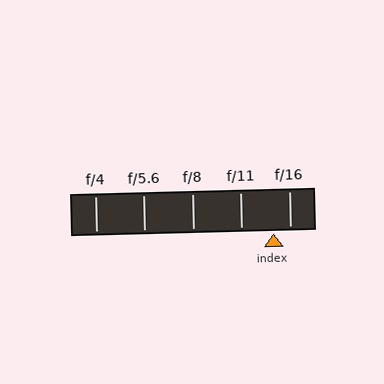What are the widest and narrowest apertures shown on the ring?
The widest aperture shown is f/4 and the narrowest is f/16.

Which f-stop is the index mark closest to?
The index mark is closest to f/16.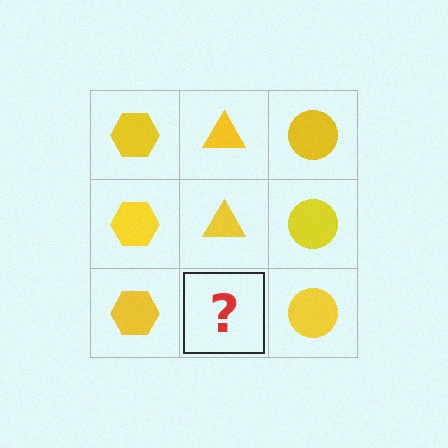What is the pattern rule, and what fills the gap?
The rule is that each column has a consistent shape. The gap should be filled with a yellow triangle.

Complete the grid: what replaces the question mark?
The question mark should be replaced with a yellow triangle.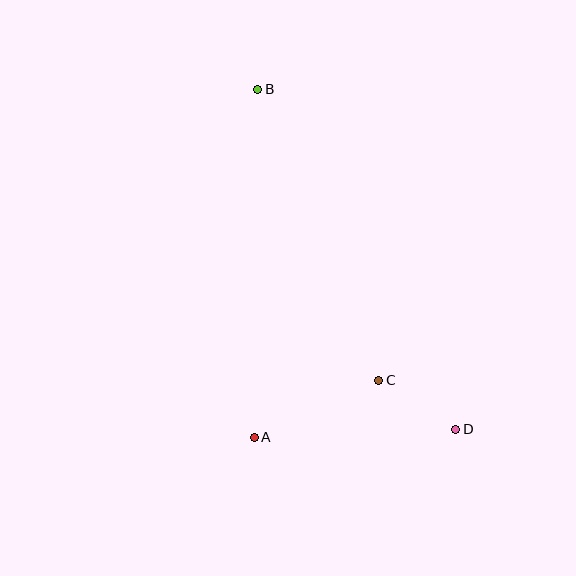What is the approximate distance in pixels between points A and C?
The distance between A and C is approximately 137 pixels.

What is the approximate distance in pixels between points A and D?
The distance between A and D is approximately 202 pixels.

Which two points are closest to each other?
Points C and D are closest to each other.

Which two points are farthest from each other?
Points B and D are farthest from each other.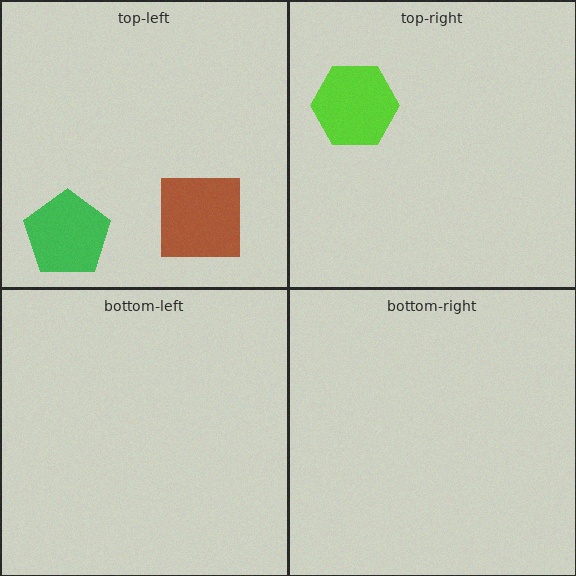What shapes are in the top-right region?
The lime hexagon.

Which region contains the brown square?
The top-left region.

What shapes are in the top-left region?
The green pentagon, the brown square.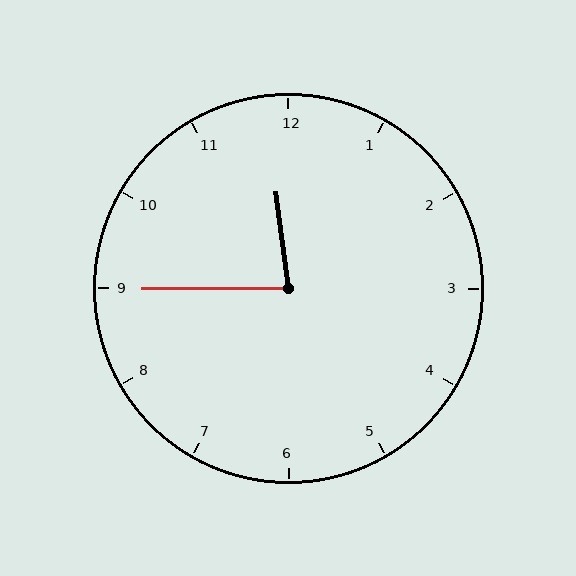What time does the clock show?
11:45.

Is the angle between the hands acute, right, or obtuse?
It is acute.